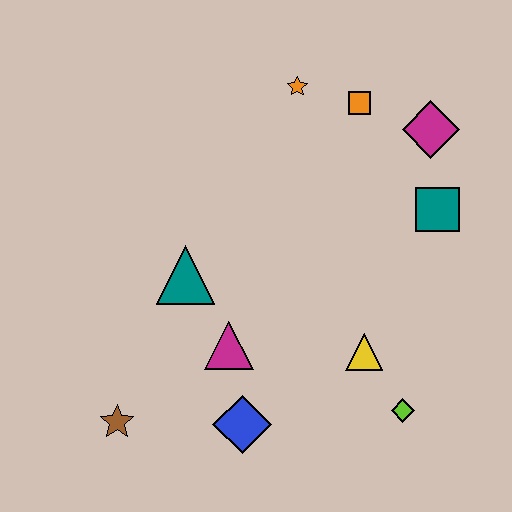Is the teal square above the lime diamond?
Yes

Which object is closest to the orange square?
The orange star is closest to the orange square.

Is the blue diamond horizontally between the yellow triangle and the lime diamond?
No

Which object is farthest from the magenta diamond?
The brown star is farthest from the magenta diamond.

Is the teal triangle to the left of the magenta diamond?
Yes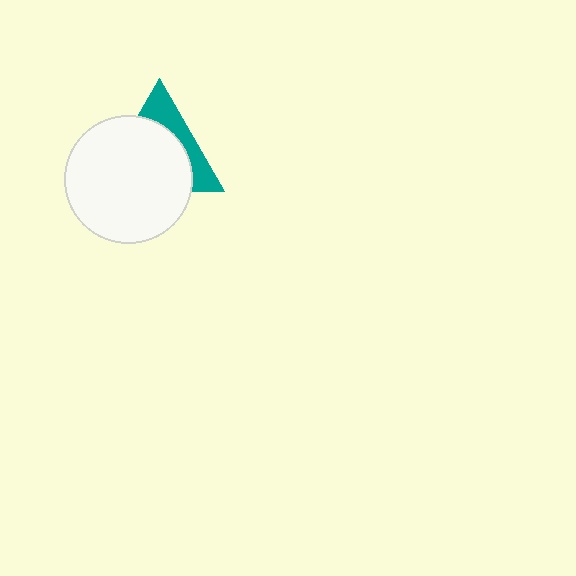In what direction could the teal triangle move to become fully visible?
The teal triangle could move up. That would shift it out from behind the white circle entirely.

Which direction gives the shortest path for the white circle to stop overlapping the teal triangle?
Moving down gives the shortest separation.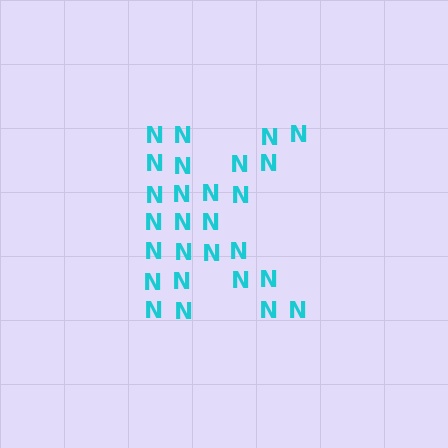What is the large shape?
The large shape is the letter K.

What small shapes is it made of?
It is made of small letter N's.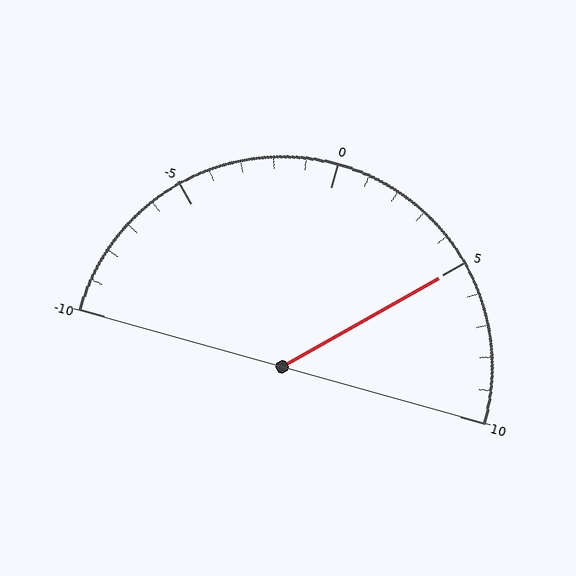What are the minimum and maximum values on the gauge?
The gauge ranges from -10 to 10.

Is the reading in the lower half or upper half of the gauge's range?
The reading is in the upper half of the range (-10 to 10).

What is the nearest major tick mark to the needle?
The nearest major tick mark is 5.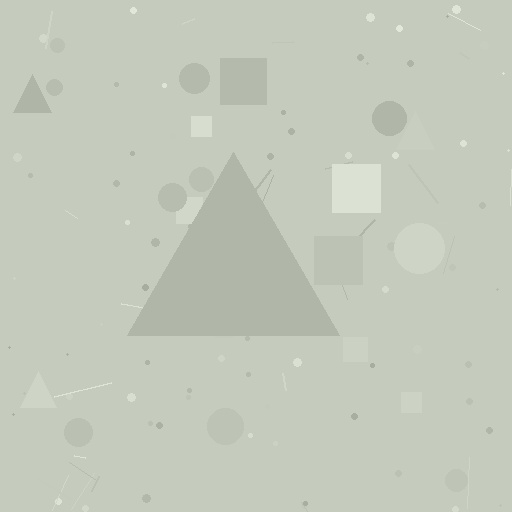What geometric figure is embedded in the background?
A triangle is embedded in the background.